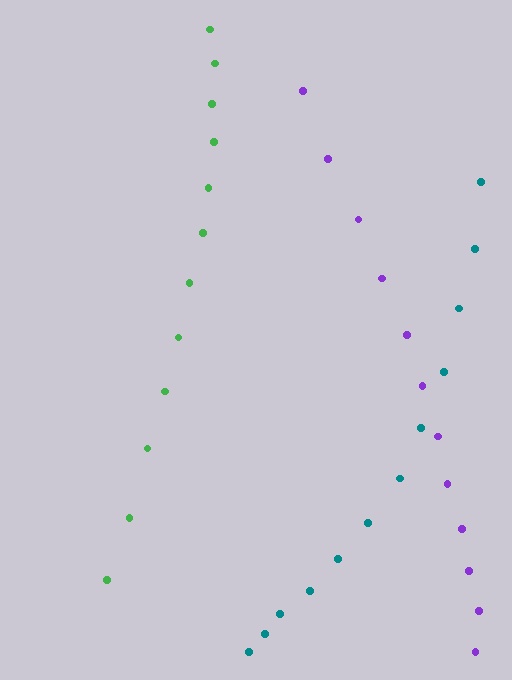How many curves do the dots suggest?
There are 3 distinct paths.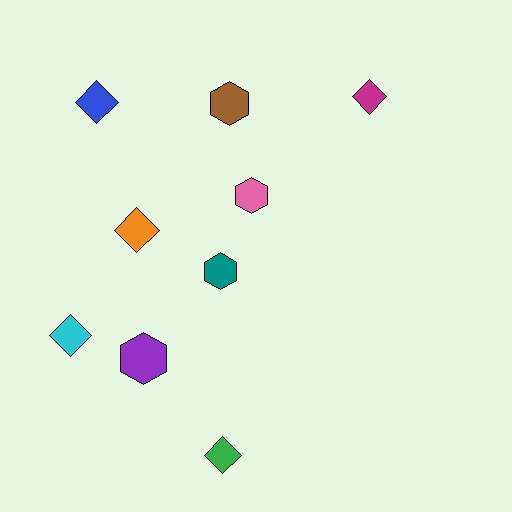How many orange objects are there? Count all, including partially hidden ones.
There is 1 orange object.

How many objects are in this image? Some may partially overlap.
There are 9 objects.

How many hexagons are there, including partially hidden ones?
There are 4 hexagons.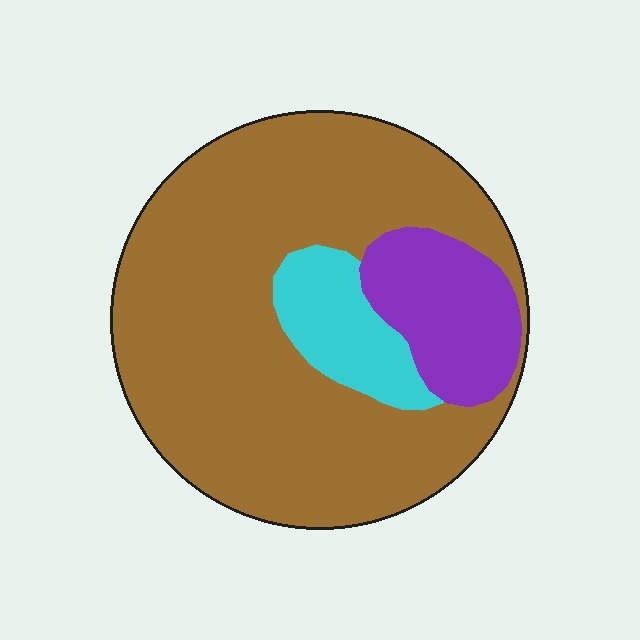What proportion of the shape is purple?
Purple covers roughly 15% of the shape.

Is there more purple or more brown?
Brown.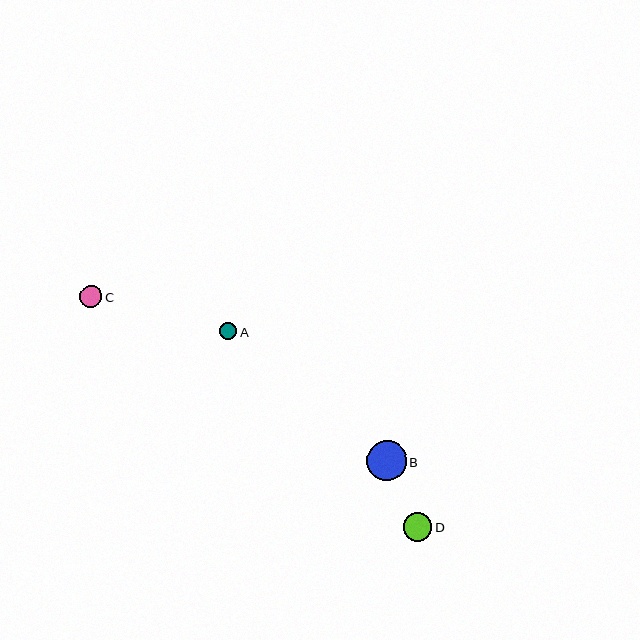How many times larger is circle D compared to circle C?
Circle D is approximately 1.3 times the size of circle C.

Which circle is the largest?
Circle B is the largest with a size of approximately 40 pixels.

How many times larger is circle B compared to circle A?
Circle B is approximately 2.3 times the size of circle A.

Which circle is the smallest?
Circle A is the smallest with a size of approximately 17 pixels.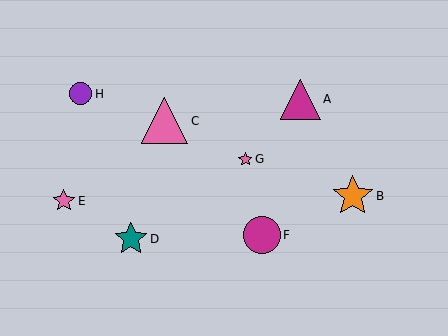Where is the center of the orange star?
The center of the orange star is at (353, 196).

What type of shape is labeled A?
Shape A is a magenta triangle.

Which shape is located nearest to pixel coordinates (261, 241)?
The magenta circle (labeled F) at (262, 235) is nearest to that location.